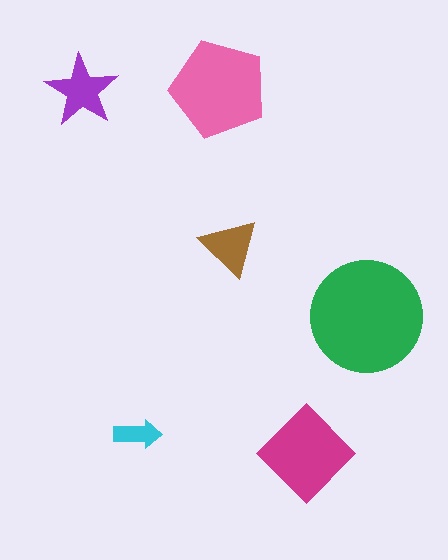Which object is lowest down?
The magenta diamond is bottommost.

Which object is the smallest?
The cyan arrow.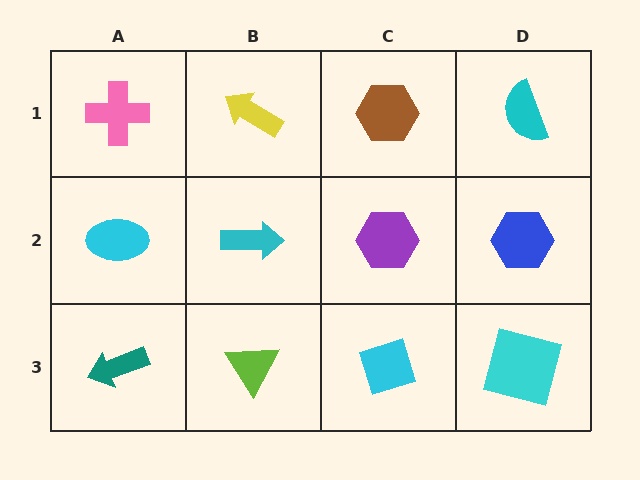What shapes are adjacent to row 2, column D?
A cyan semicircle (row 1, column D), a cyan square (row 3, column D), a purple hexagon (row 2, column C).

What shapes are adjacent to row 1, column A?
A cyan ellipse (row 2, column A), a yellow arrow (row 1, column B).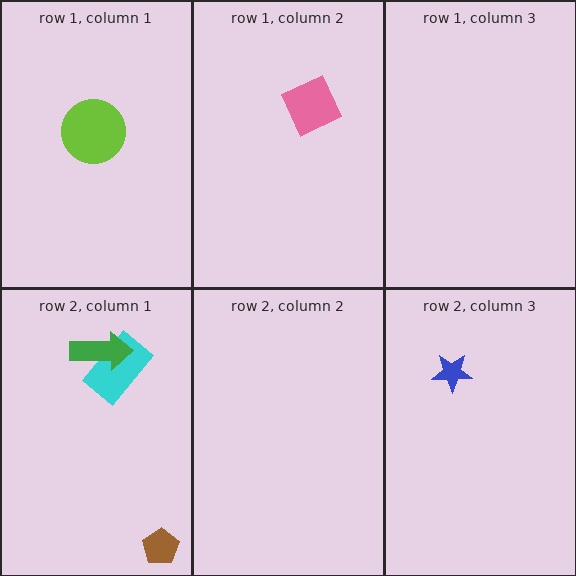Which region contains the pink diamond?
The row 1, column 2 region.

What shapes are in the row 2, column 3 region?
The blue star.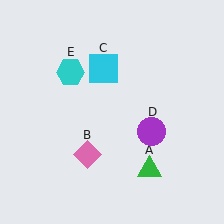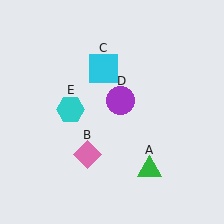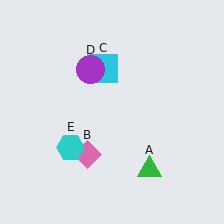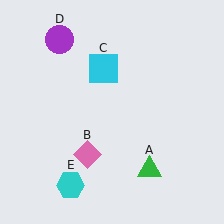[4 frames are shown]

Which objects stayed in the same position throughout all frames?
Green triangle (object A) and pink diamond (object B) and cyan square (object C) remained stationary.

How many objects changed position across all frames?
2 objects changed position: purple circle (object D), cyan hexagon (object E).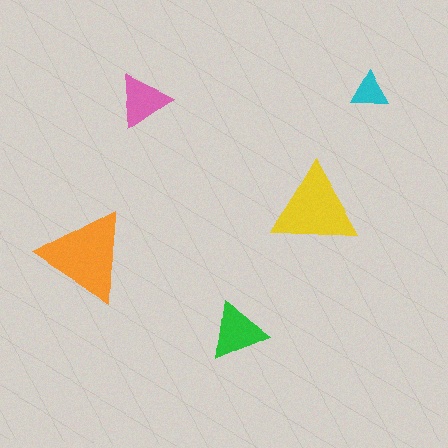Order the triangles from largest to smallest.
the orange one, the yellow one, the green one, the pink one, the cyan one.